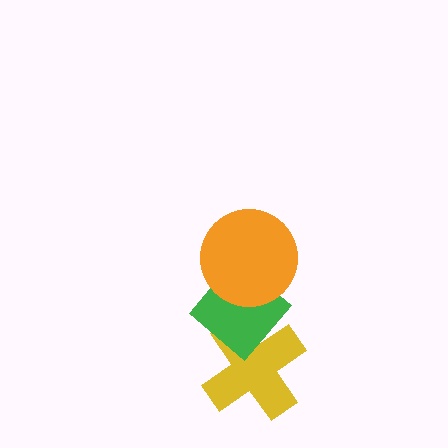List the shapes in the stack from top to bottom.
From top to bottom: the orange circle, the green diamond, the yellow cross.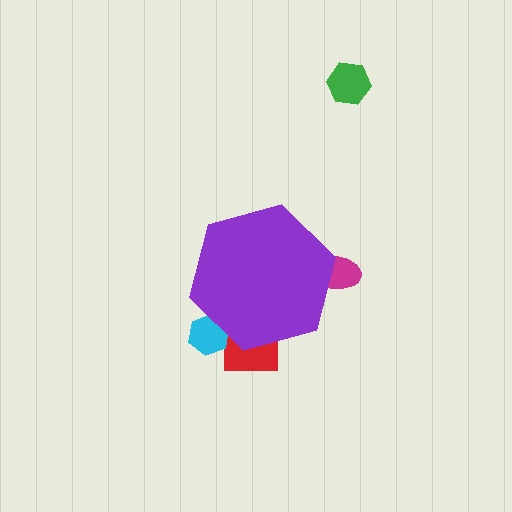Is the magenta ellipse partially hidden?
Yes, the magenta ellipse is partially hidden behind the purple hexagon.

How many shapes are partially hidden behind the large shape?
3 shapes are partially hidden.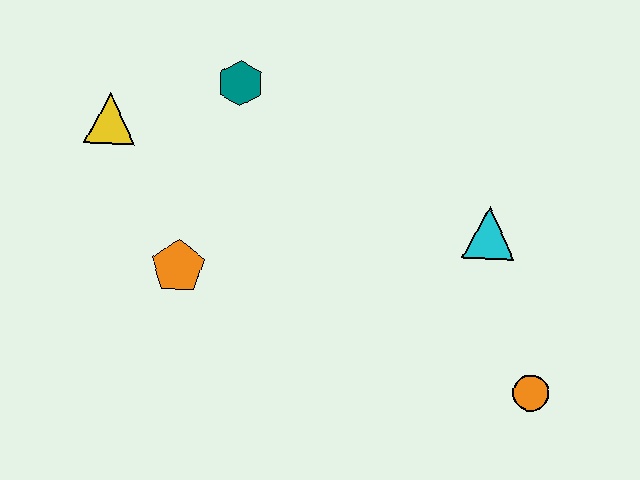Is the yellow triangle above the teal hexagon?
No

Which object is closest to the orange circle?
The cyan triangle is closest to the orange circle.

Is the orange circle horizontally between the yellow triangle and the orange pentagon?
No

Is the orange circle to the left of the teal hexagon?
No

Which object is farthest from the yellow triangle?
The orange circle is farthest from the yellow triangle.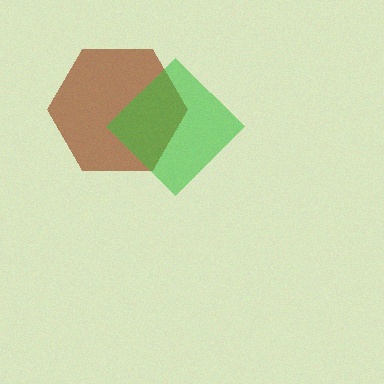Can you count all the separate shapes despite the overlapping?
Yes, there are 2 separate shapes.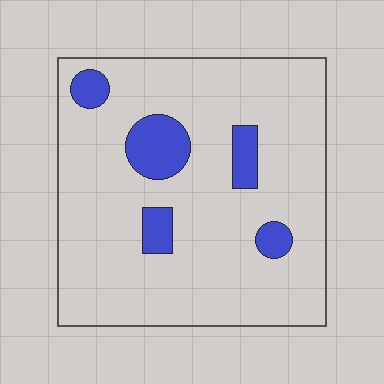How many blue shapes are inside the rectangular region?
5.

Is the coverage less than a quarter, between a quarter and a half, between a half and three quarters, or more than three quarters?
Less than a quarter.